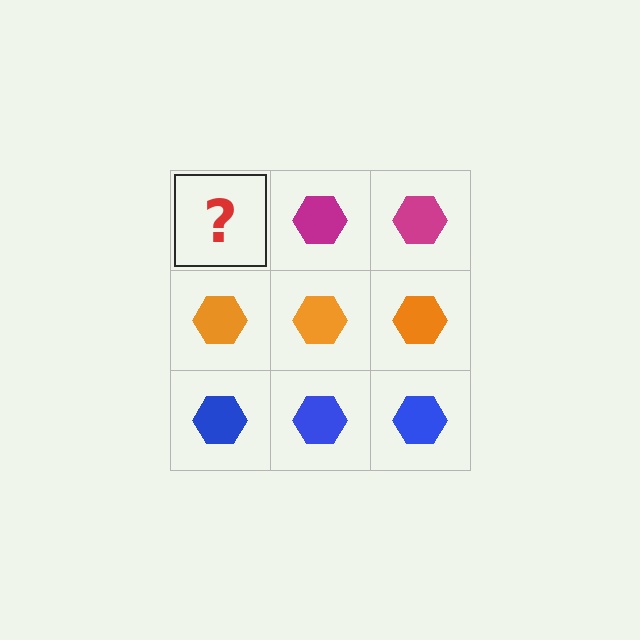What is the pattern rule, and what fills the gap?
The rule is that each row has a consistent color. The gap should be filled with a magenta hexagon.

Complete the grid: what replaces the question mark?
The question mark should be replaced with a magenta hexagon.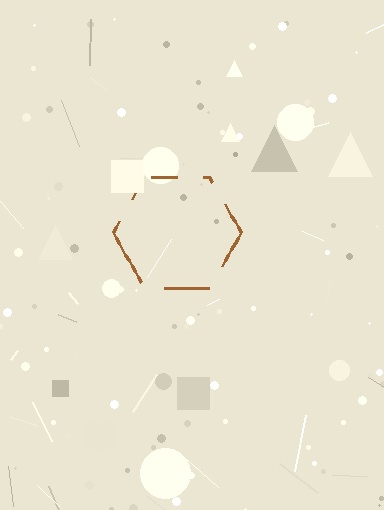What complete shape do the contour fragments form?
The contour fragments form a hexagon.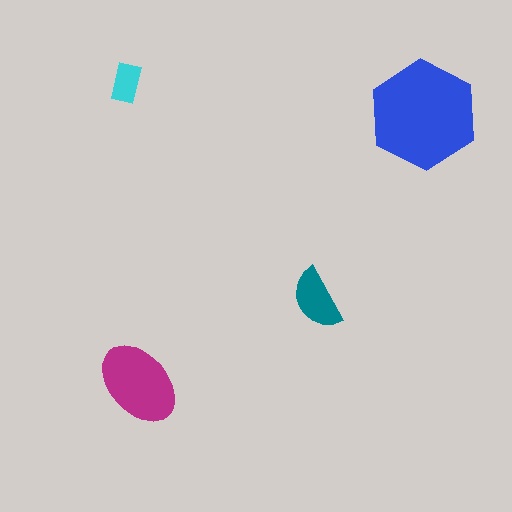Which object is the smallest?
The cyan rectangle.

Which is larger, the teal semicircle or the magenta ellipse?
The magenta ellipse.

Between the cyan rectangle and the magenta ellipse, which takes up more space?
The magenta ellipse.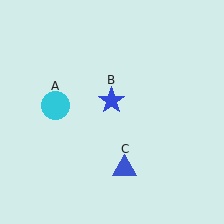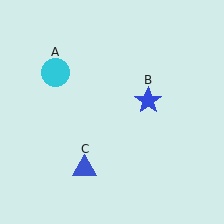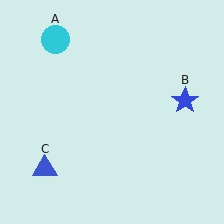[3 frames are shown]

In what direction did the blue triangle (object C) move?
The blue triangle (object C) moved left.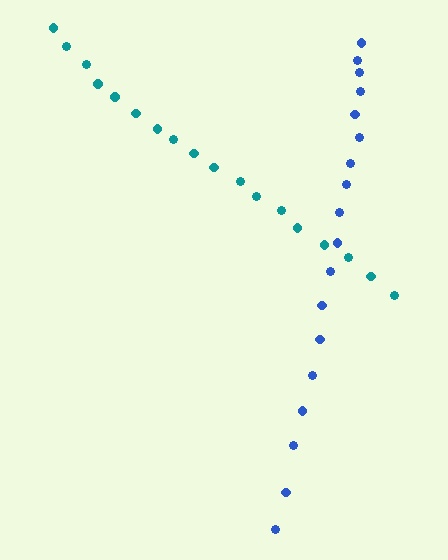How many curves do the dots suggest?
There are 2 distinct paths.